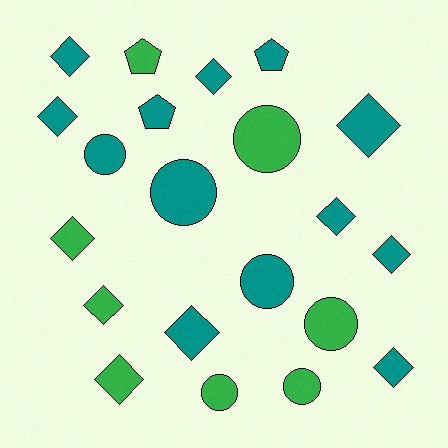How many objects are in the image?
There are 21 objects.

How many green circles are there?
There are 4 green circles.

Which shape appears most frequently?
Diamond, with 11 objects.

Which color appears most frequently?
Teal, with 13 objects.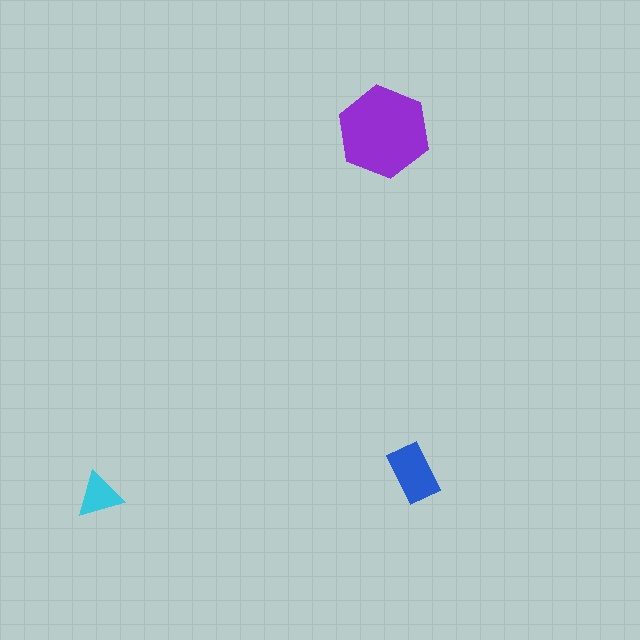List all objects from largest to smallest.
The purple hexagon, the blue rectangle, the cyan triangle.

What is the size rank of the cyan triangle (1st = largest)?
3rd.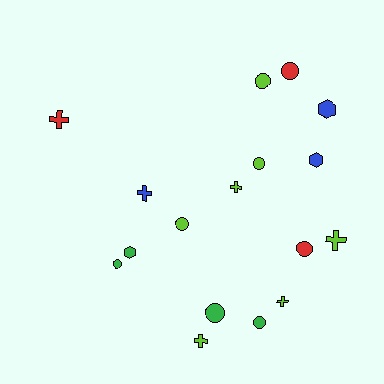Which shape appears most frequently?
Circle, with 8 objects.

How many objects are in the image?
There are 17 objects.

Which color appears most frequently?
Lime, with 7 objects.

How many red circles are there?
There are 2 red circles.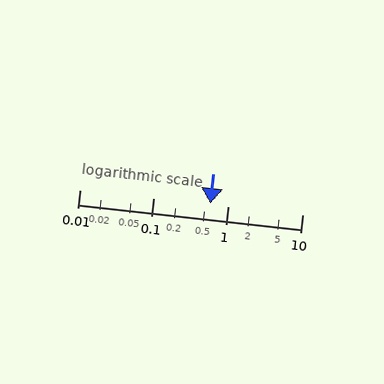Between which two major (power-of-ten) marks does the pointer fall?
The pointer is between 0.1 and 1.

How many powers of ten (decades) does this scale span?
The scale spans 3 decades, from 0.01 to 10.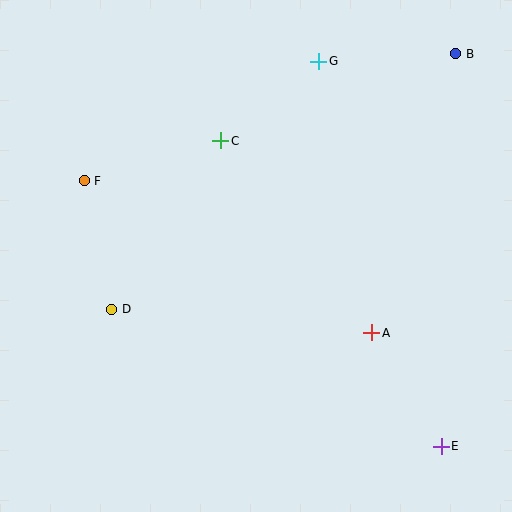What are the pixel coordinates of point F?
Point F is at (84, 181).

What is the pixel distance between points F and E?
The distance between F and E is 445 pixels.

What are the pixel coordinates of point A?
Point A is at (371, 333).